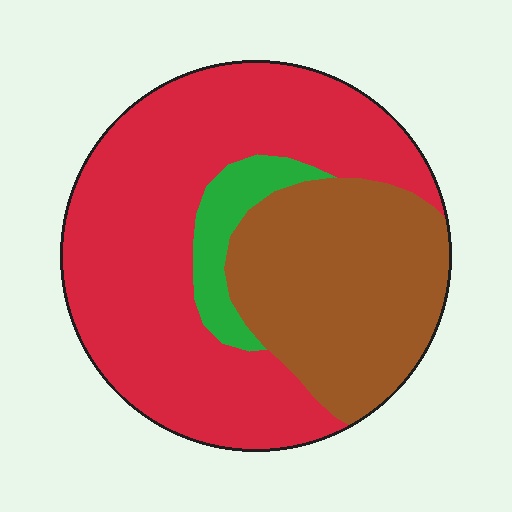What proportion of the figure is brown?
Brown covers 34% of the figure.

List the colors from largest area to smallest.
From largest to smallest: red, brown, green.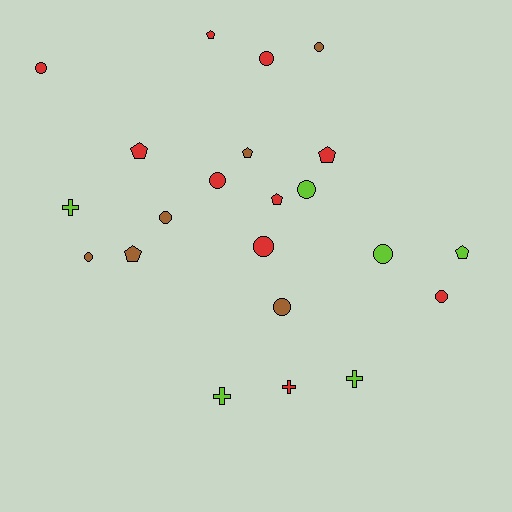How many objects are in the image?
There are 22 objects.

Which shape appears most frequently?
Circle, with 11 objects.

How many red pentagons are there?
There are 4 red pentagons.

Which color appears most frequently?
Red, with 10 objects.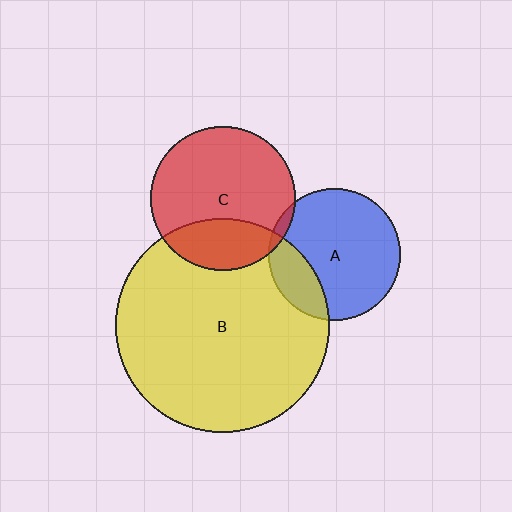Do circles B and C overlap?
Yes.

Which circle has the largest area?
Circle B (yellow).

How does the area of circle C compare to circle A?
Approximately 1.2 times.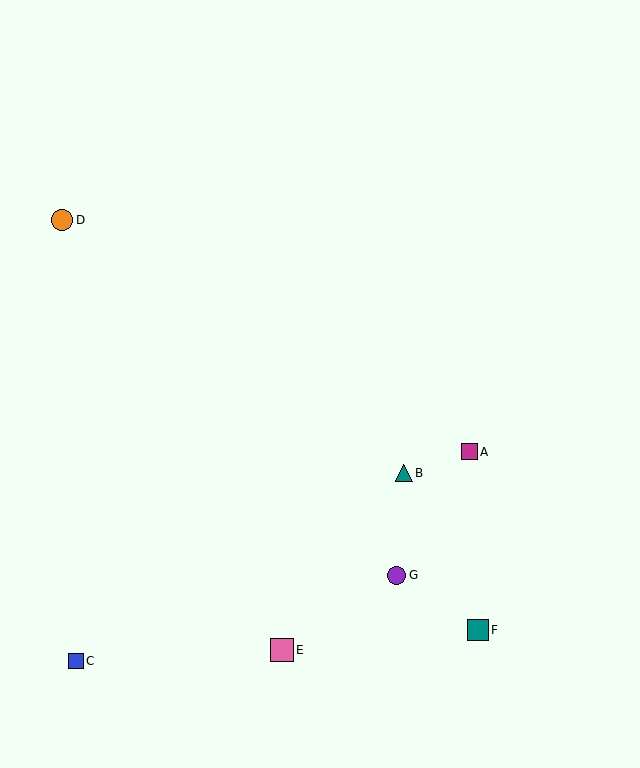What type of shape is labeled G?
Shape G is a purple circle.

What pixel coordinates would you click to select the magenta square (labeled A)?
Click at (469, 452) to select the magenta square A.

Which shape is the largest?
The pink square (labeled E) is the largest.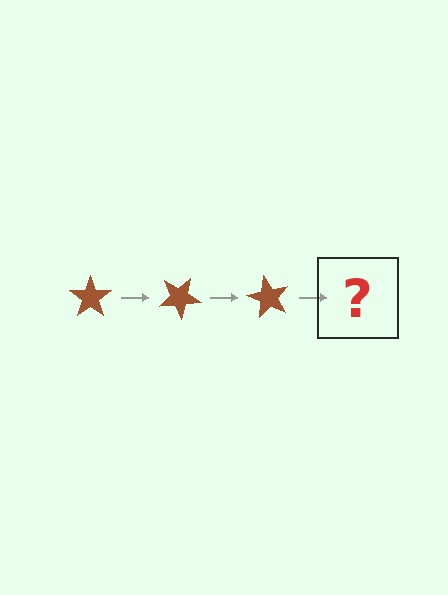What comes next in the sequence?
The next element should be a brown star rotated 90 degrees.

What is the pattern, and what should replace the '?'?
The pattern is that the star rotates 30 degrees each step. The '?' should be a brown star rotated 90 degrees.